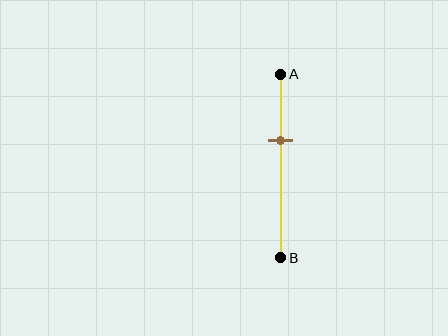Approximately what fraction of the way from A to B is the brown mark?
The brown mark is approximately 35% of the way from A to B.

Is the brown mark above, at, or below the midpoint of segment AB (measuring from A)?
The brown mark is above the midpoint of segment AB.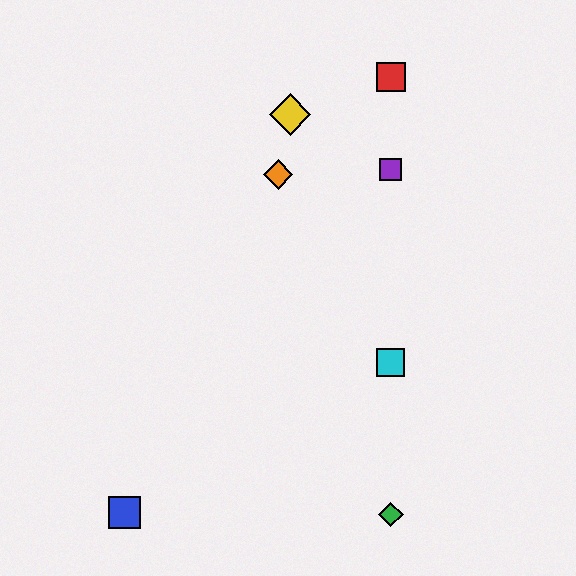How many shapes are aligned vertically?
4 shapes (the red square, the green diamond, the purple square, the cyan square) are aligned vertically.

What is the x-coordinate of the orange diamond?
The orange diamond is at x≈278.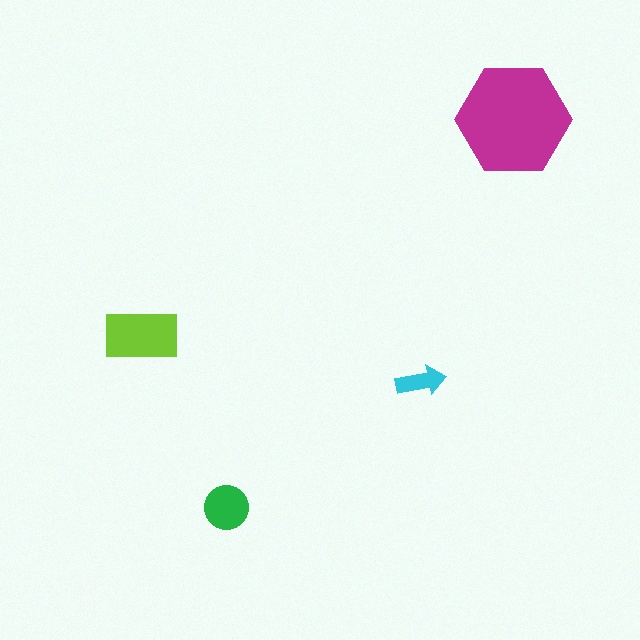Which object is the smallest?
The cyan arrow.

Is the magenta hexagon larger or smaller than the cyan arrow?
Larger.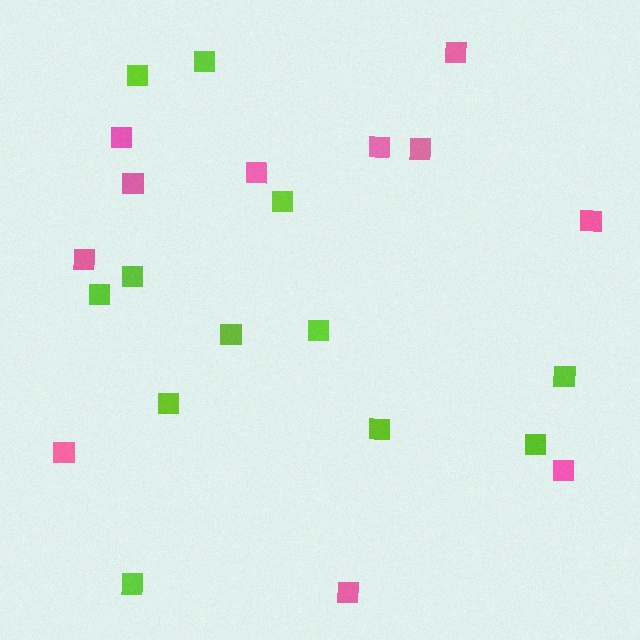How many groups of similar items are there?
There are 2 groups: one group of pink squares (11) and one group of lime squares (12).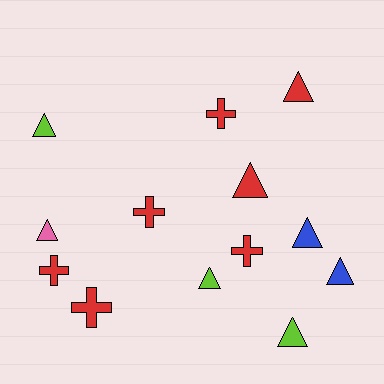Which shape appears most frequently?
Triangle, with 8 objects.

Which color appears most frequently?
Red, with 7 objects.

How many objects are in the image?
There are 13 objects.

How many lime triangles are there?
There are 3 lime triangles.